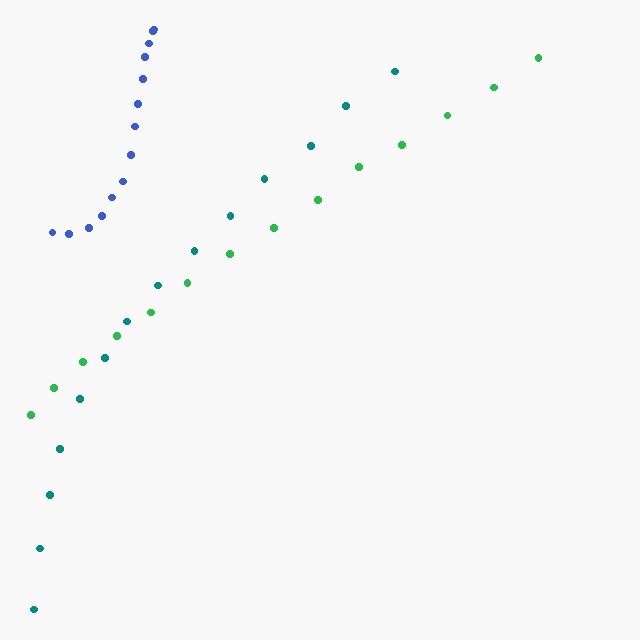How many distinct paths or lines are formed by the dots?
There are 3 distinct paths.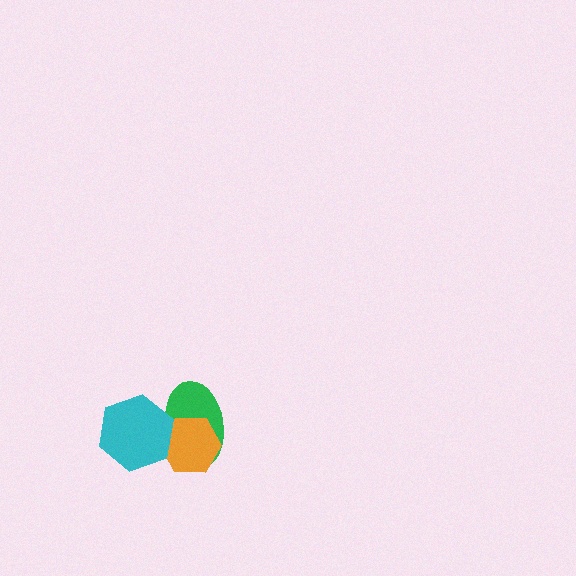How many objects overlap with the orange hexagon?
2 objects overlap with the orange hexagon.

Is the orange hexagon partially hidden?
Yes, it is partially covered by another shape.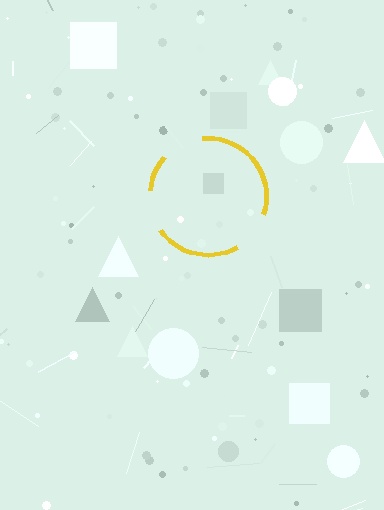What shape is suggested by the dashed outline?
The dashed outline suggests a circle.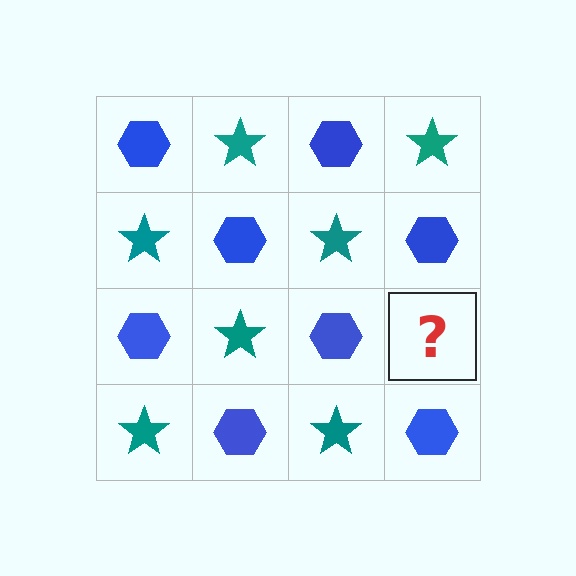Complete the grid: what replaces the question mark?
The question mark should be replaced with a teal star.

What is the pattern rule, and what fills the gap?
The rule is that it alternates blue hexagon and teal star in a checkerboard pattern. The gap should be filled with a teal star.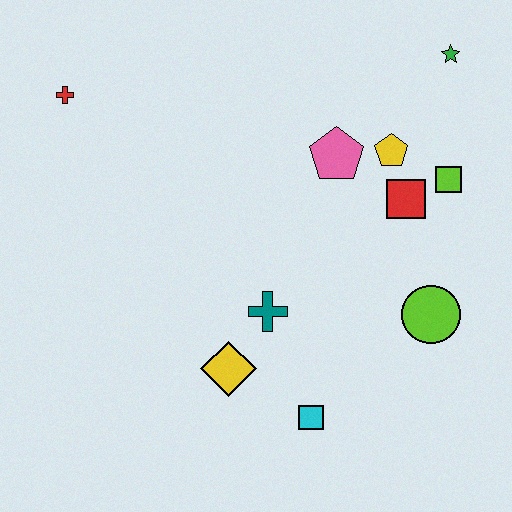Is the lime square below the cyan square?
No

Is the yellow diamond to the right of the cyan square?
No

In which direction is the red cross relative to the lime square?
The red cross is to the left of the lime square.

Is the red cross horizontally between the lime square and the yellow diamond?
No